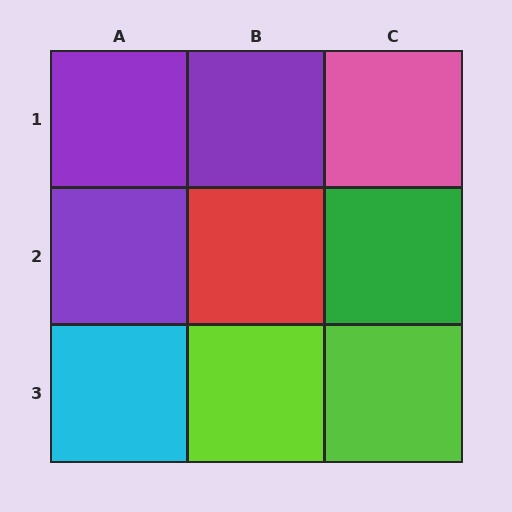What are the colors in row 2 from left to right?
Purple, red, green.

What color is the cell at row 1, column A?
Purple.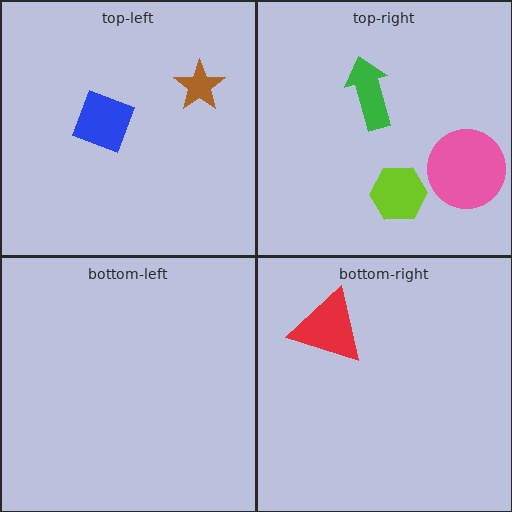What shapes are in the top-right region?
The lime hexagon, the pink circle, the green arrow.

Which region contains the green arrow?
The top-right region.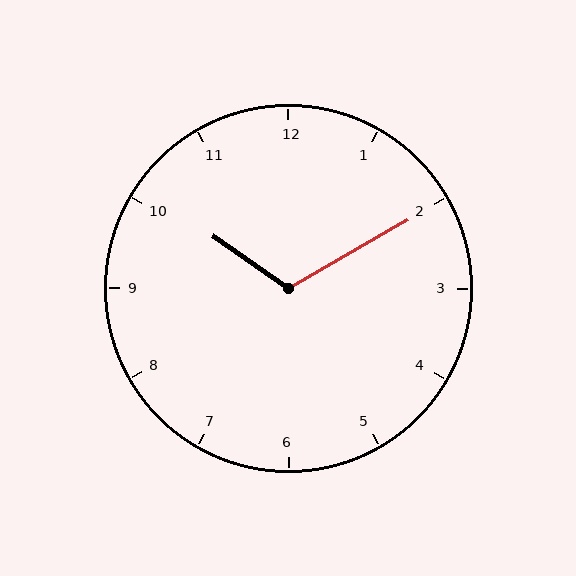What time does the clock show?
10:10.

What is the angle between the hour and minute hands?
Approximately 115 degrees.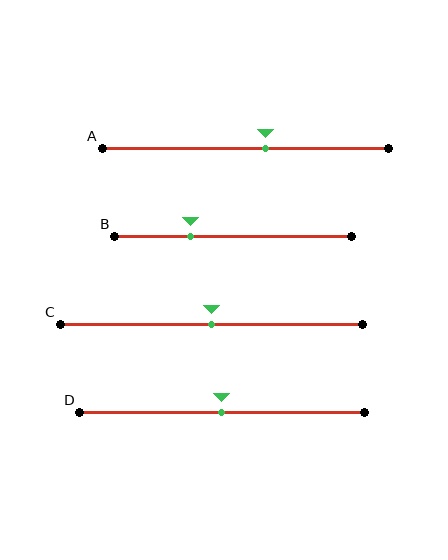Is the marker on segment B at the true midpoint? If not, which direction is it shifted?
No, the marker on segment B is shifted to the left by about 18% of the segment length.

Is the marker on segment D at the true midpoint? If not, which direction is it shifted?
Yes, the marker on segment D is at the true midpoint.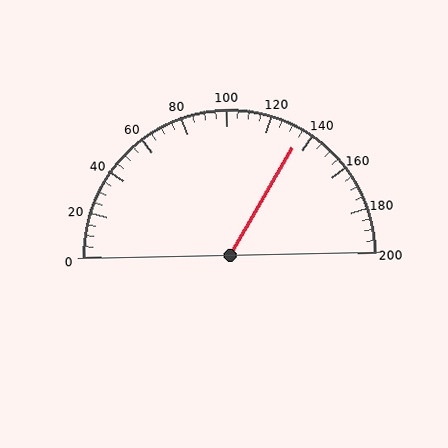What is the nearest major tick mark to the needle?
The nearest major tick mark is 140.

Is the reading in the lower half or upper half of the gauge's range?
The reading is in the upper half of the range (0 to 200).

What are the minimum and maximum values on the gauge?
The gauge ranges from 0 to 200.